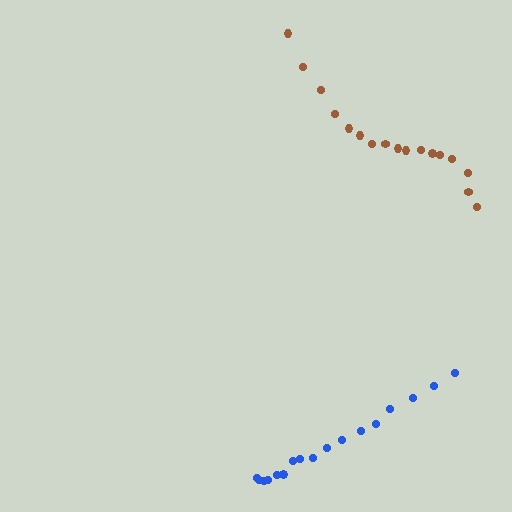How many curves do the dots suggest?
There are 2 distinct paths.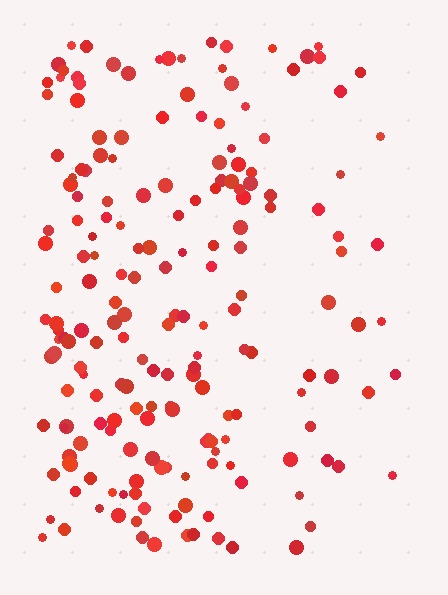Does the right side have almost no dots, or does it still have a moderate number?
Still a moderate number, just noticeably fewer than the left.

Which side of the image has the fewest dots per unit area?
The right.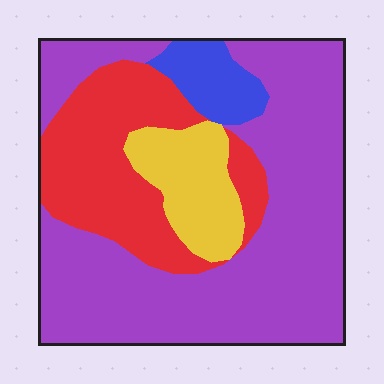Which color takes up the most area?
Purple, at roughly 55%.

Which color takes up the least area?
Blue, at roughly 5%.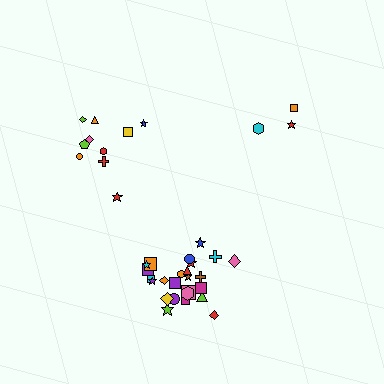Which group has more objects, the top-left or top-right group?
The top-left group.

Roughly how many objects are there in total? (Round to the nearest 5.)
Roughly 40 objects in total.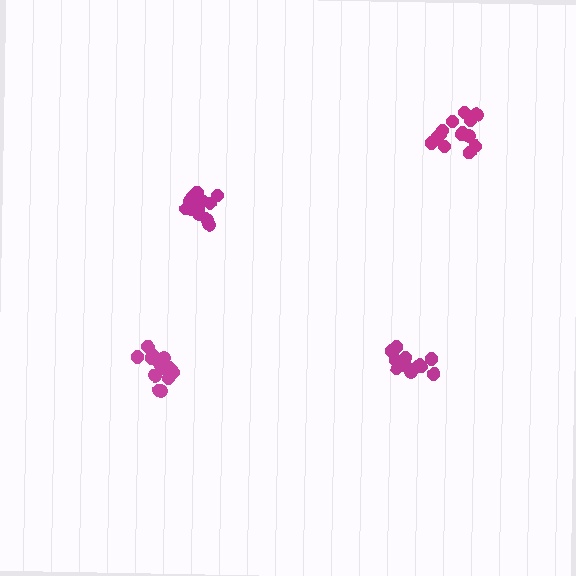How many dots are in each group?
Group 1: 12 dots, Group 2: 14 dots, Group 3: 14 dots, Group 4: 14 dots (54 total).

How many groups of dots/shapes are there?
There are 4 groups.